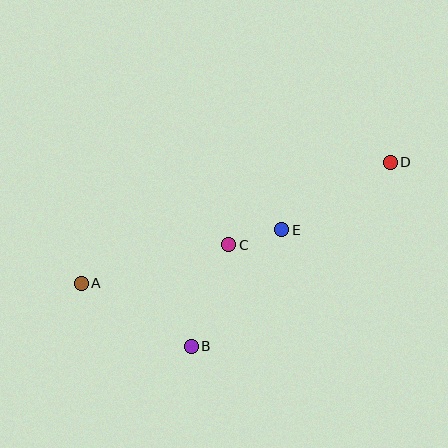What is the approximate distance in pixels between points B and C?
The distance between B and C is approximately 108 pixels.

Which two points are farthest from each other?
Points A and D are farthest from each other.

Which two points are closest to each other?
Points C and E are closest to each other.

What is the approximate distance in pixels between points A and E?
The distance between A and E is approximately 207 pixels.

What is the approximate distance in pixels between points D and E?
The distance between D and E is approximately 128 pixels.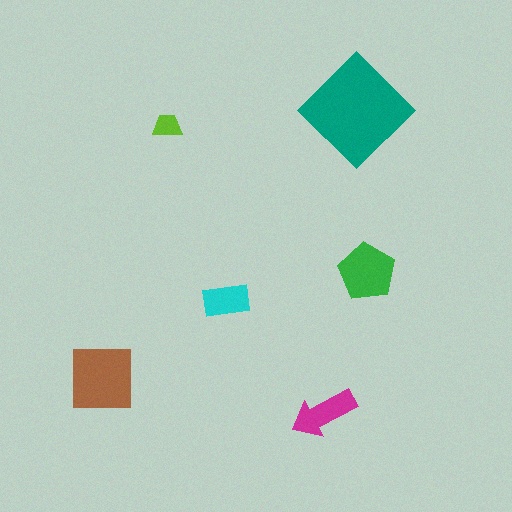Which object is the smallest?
The lime trapezoid.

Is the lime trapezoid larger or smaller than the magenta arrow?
Smaller.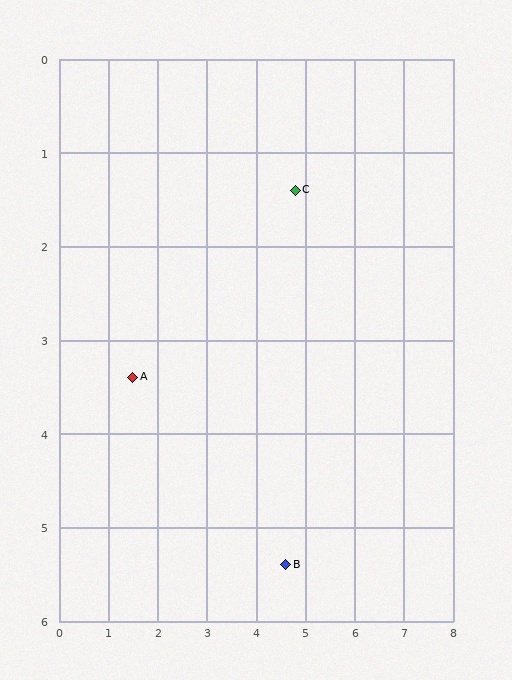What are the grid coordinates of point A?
Point A is at approximately (1.5, 3.4).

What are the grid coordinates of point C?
Point C is at approximately (4.8, 1.4).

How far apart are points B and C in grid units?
Points B and C are about 4.0 grid units apart.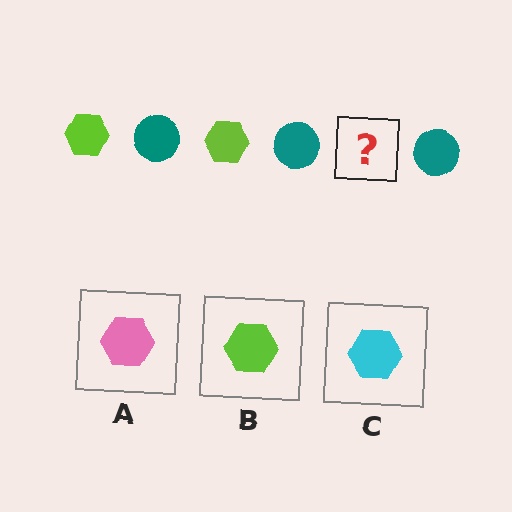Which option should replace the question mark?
Option B.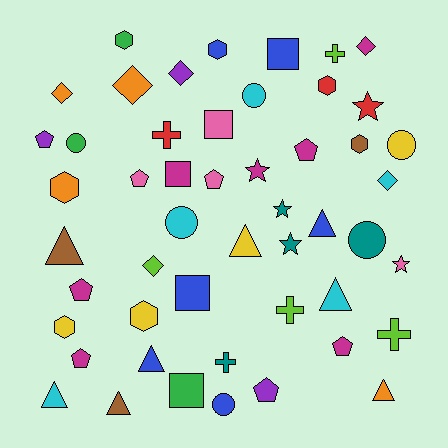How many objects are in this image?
There are 50 objects.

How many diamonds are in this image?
There are 6 diamonds.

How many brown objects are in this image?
There are 3 brown objects.